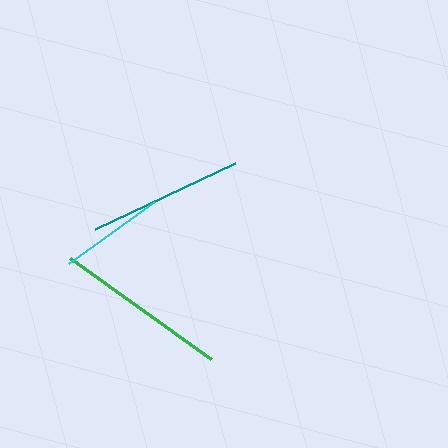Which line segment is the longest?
The green line is the longest at approximately 173 pixels.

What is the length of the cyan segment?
The cyan segment is approximately 106 pixels long.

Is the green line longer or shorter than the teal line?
The green line is longer than the teal line.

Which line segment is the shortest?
The cyan line is the shortest at approximately 106 pixels.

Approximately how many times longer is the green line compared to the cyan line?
The green line is approximately 1.6 times the length of the cyan line.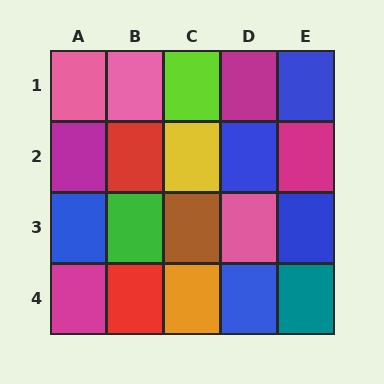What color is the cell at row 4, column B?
Red.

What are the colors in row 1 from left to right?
Pink, pink, lime, magenta, blue.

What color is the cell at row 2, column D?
Blue.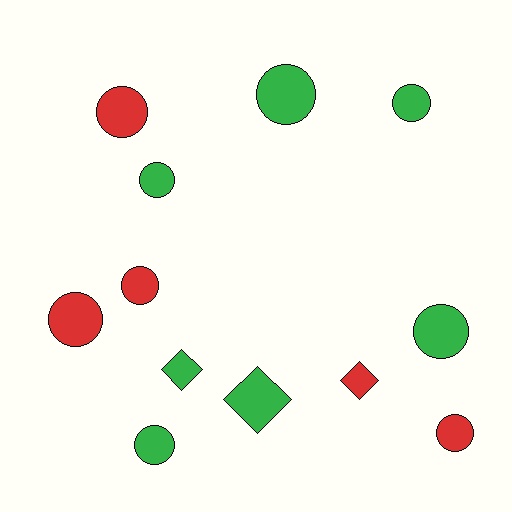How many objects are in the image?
There are 12 objects.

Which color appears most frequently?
Green, with 7 objects.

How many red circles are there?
There are 4 red circles.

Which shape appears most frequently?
Circle, with 9 objects.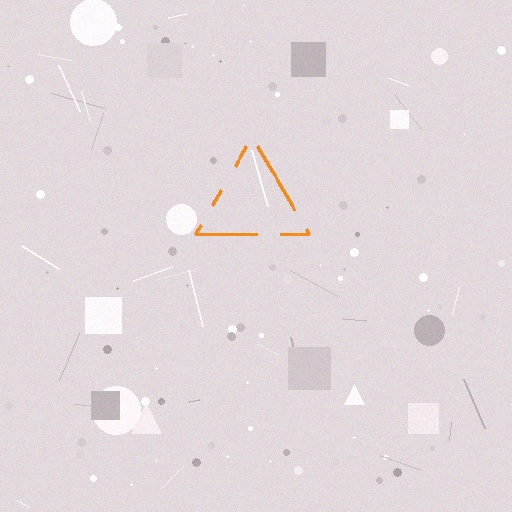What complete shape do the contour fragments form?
The contour fragments form a triangle.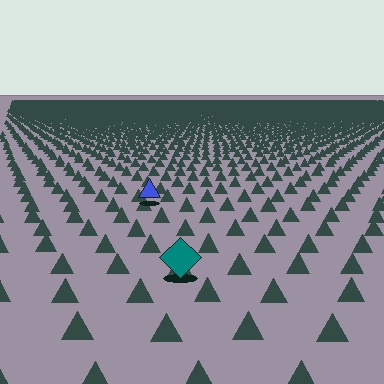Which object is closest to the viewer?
The teal diamond is closest. The texture marks near it are larger and more spread out.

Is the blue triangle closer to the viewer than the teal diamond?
No. The teal diamond is closer — you can tell from the texture gradient: the ground texture is coarser near it.